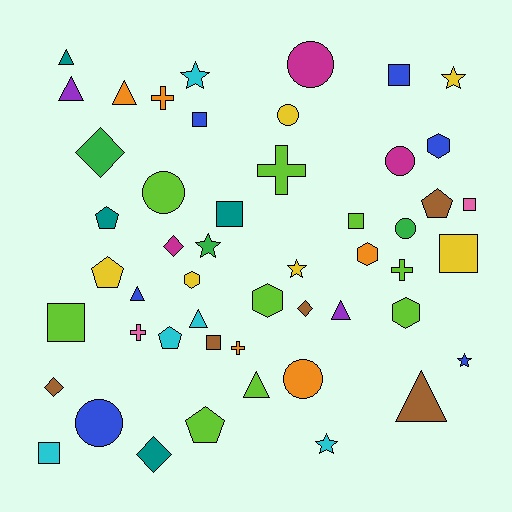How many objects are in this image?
There are 50 objects.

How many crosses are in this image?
There are 5 crosses.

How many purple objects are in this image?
There are 2 purple objects.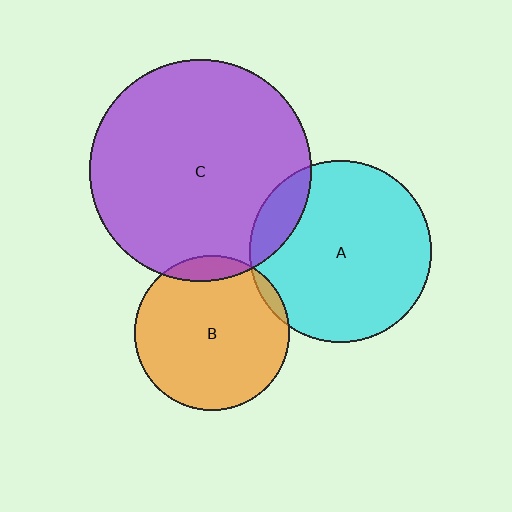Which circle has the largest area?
Circle C (purple).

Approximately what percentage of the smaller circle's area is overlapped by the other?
Approximately 10%.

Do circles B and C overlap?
Yes.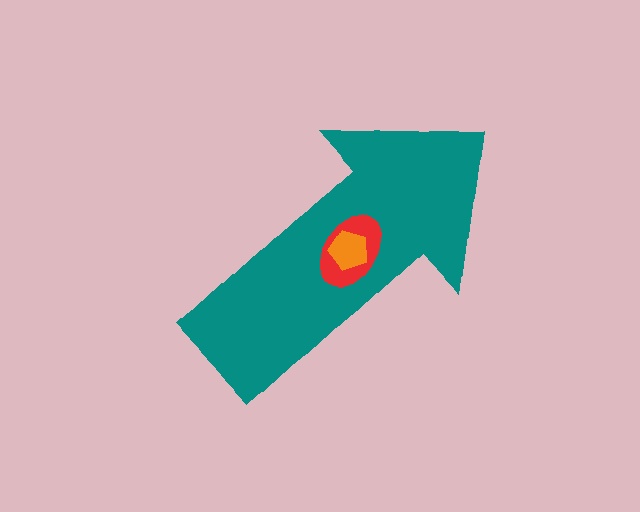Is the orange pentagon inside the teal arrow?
Yes.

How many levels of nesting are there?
3.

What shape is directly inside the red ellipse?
The orange pentagon.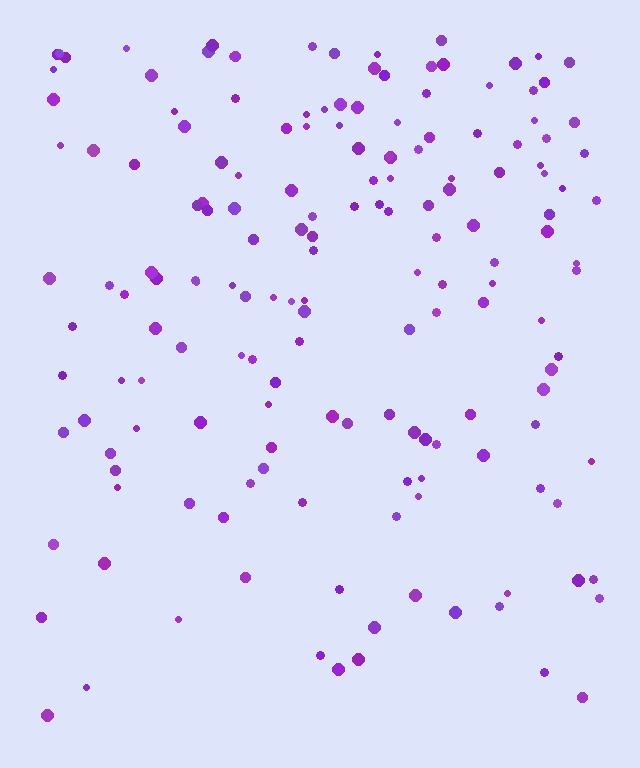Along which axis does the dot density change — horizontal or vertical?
Vertical.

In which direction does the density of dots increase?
From bottom to top, with the top side densest.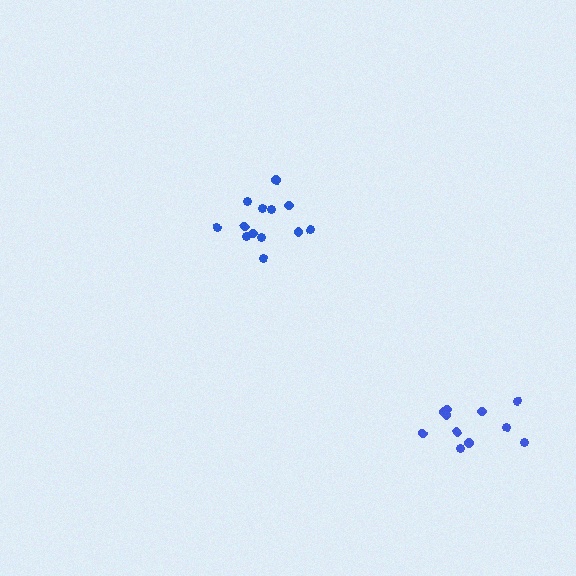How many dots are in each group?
Group 1: 13 dots, Group 2: 11 dots (24 total).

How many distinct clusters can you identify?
There are 2 distinct clusters.